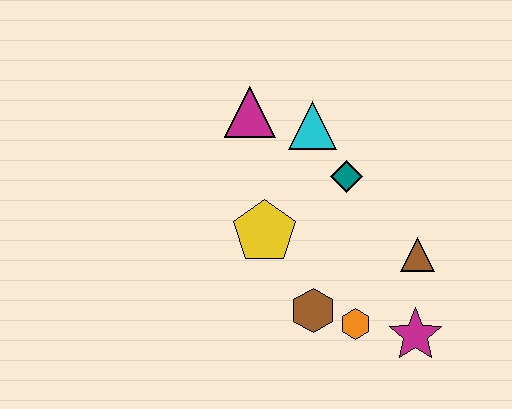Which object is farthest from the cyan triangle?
The magenta star is farthest from the cyan triangle.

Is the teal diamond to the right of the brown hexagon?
Yes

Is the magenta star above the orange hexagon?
No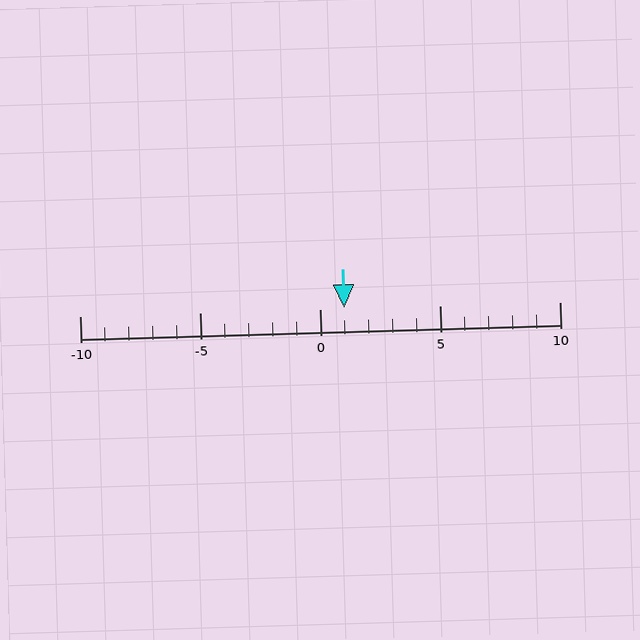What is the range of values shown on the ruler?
The ruler shows values from -10 to 10.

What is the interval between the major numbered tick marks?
The major tick marks are spaced 5 units apart.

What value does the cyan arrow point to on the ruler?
The cyan arrow points to approximately 1.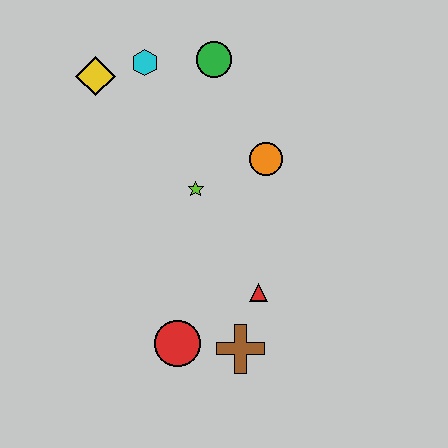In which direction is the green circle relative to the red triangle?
The green circle is above the red triangle.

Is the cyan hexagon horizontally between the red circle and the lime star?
No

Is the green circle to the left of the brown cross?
Yes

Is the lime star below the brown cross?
No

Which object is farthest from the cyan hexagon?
The brown cross is farthest from the cyan hexagon.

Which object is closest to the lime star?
The orange circle is closest to the lime star.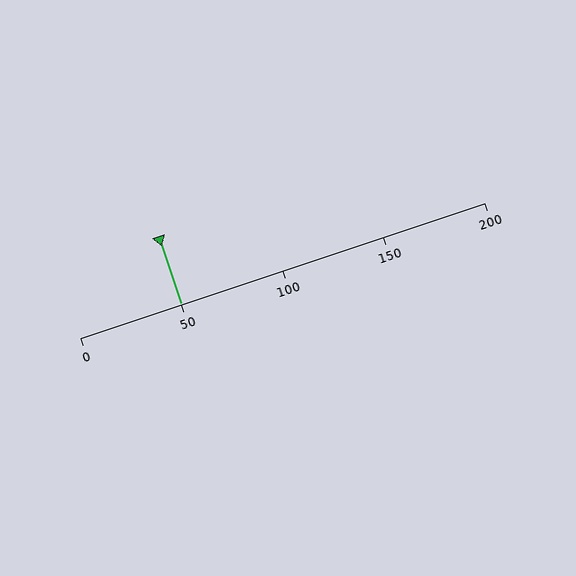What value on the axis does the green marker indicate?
The marker indicates approximately 50.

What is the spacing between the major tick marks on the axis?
The major ticks are spaced 50 apart.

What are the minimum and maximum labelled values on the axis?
The axis runs from 0 to 200.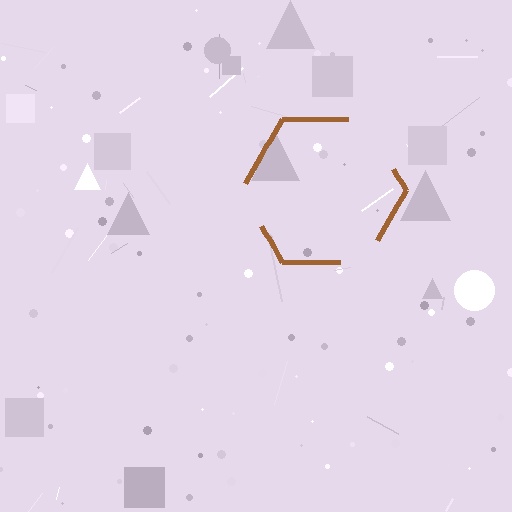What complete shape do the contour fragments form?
The contour fragments form a hexagon.